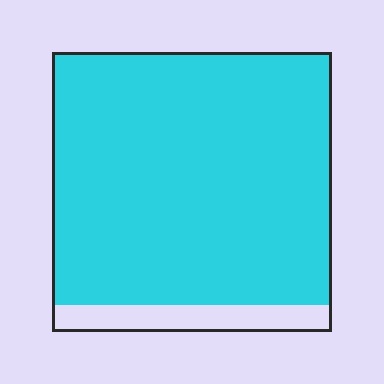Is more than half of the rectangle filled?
Yes.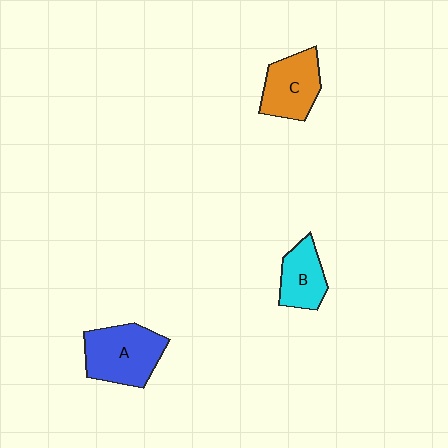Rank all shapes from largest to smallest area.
From largest to smallest: A (blue), C (orange), B (cyan).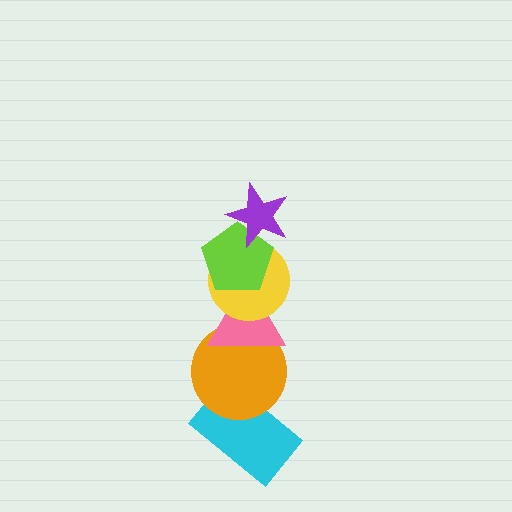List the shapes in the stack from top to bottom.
From top to bottom: the purple star, the lime pentagon, the yellow circle, the pink triangle, the orange circle, the cyan rectangle.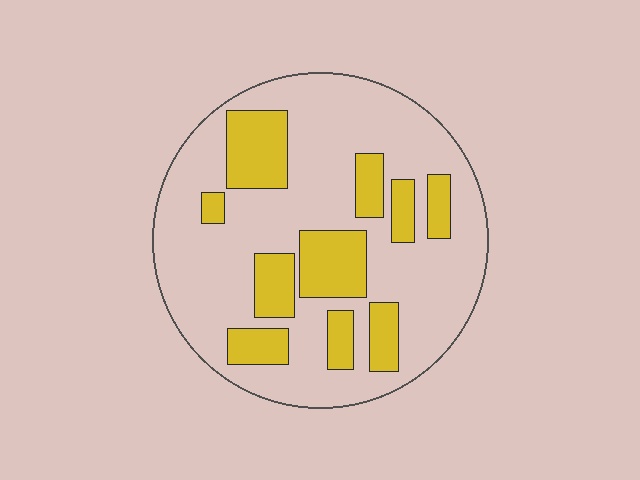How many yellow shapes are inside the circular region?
10.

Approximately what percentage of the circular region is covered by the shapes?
Approximately 25%.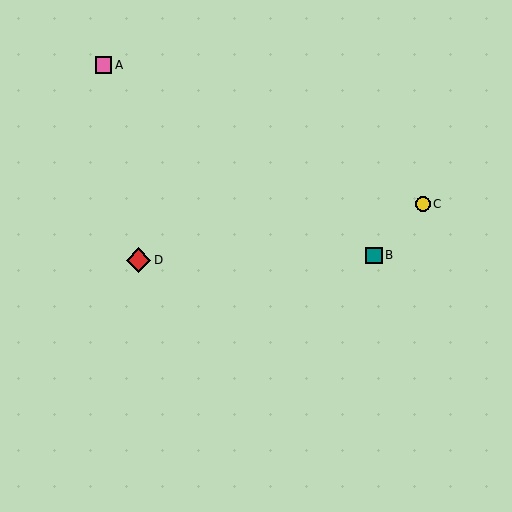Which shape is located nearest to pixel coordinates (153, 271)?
The red diamond (labeled D) at (139, 260) is nearest to that location.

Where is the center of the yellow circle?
The center of the yellow circle is at (423, 204).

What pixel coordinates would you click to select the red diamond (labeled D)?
Click at (139, 260) to select the red diamond D.